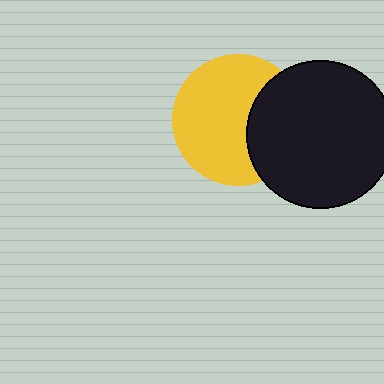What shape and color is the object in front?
The object in front is a black circle.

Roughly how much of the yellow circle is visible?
Most of it is visible (roughly 67%).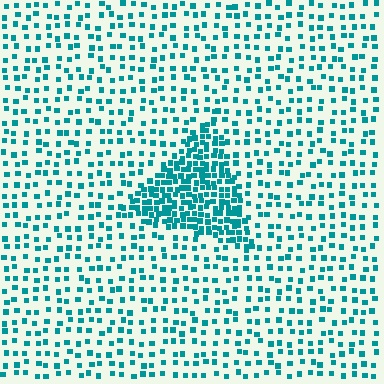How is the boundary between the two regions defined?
The boundary is defined by a change in element density (approximately 2.7x ratio). All elements are the same color, size, and shape.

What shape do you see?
I see a triangle.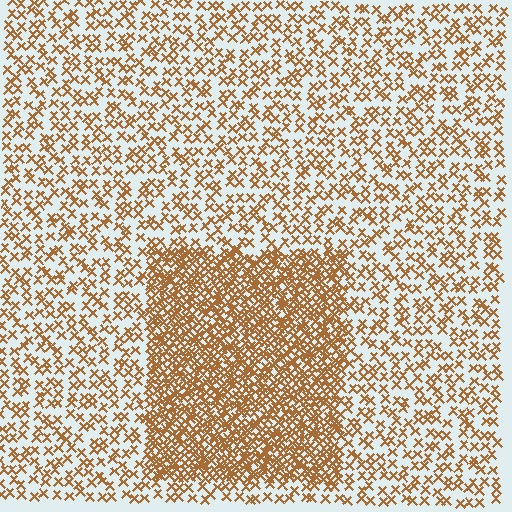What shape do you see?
I see a rectangle.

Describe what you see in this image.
The image contains small brown elements arranged at two different densities. A rectangle-shaped region is visible where the elements are more densely packed than the surrounding area.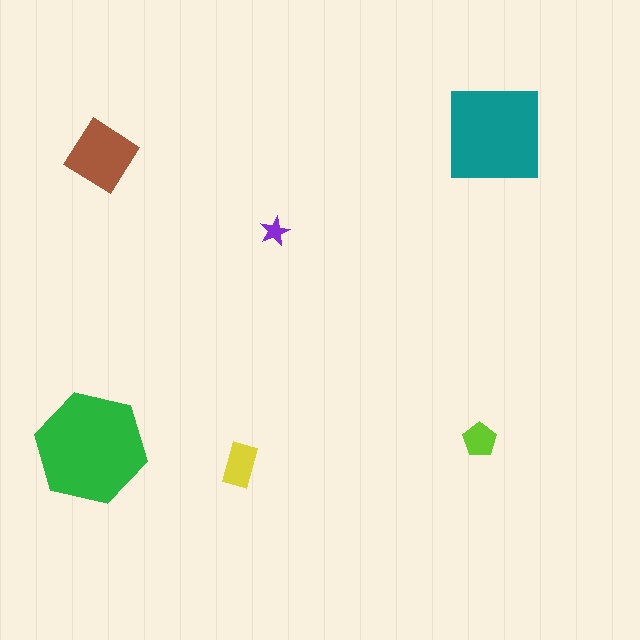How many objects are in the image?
There are 6 objects in the image.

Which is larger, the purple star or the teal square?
The teal square.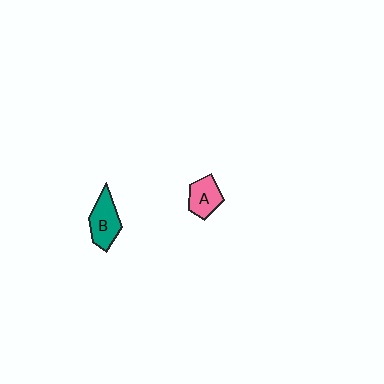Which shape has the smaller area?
Shape A (pink).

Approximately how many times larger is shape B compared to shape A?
Approximately 1.2 times.